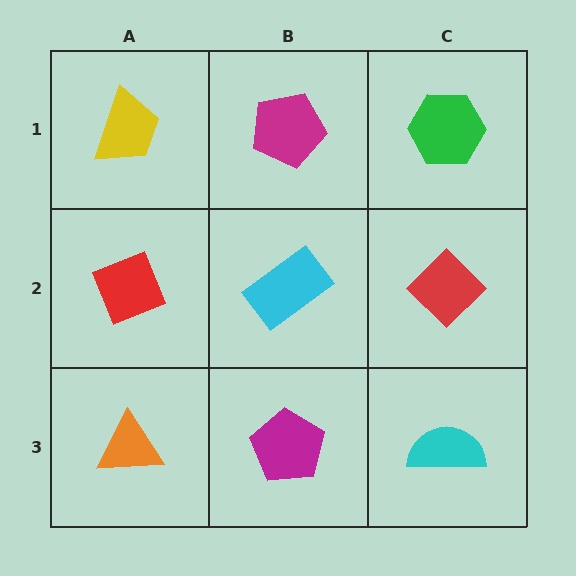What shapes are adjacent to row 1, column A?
A red diamond (row 2, column A), a magenta pentagon (row 1, column B).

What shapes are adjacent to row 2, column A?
A yellow trapezoid (row 1, column A), an orange triangle (row 3, column A), a cyan rectangle (row 2, column B).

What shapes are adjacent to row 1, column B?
A cyan rectangle (row 2, column B), a yellow trapezoid (row 1, column A), a green hexagon (row 1, column C).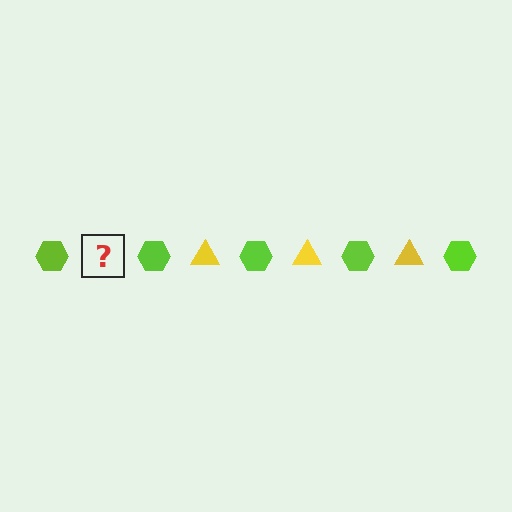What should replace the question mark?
The question mark should be replaced with a yellow triangle.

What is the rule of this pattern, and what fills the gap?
The rule is that the pattern alternates between lime hexagon and yellow triangle. The gap should be filled with a yellow triangle.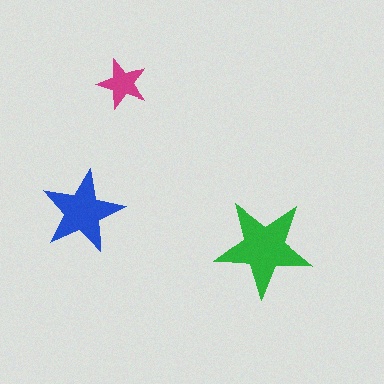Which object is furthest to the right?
The green star is rightmost.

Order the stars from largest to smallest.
the green one, the blue one, the magenta one.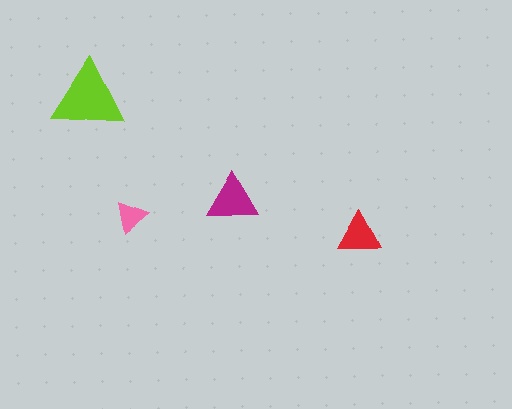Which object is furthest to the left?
The lime triangle is leftmost.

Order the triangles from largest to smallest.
the lime one, the magenta one, the red one, the pink one.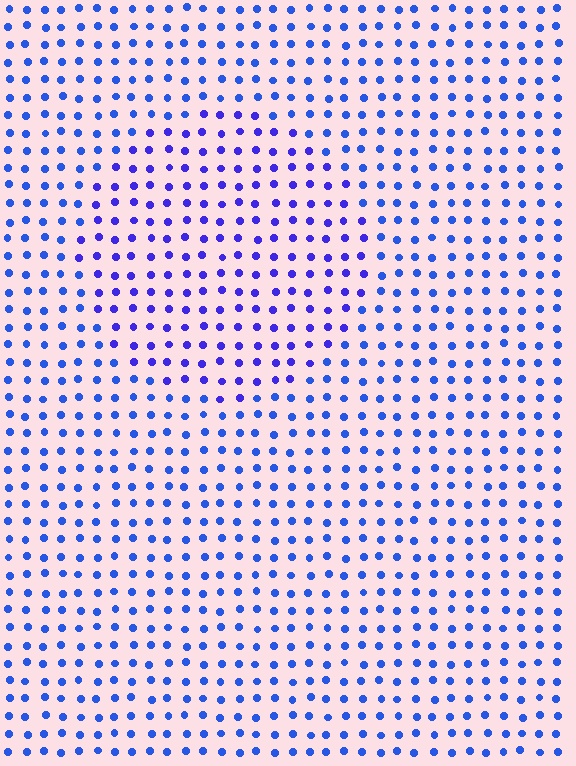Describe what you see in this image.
The image is filled with small blue elements in a uniform arrangement. A circle-shaped region is visible where the elements are tinted to a slightly different hue, forming a subtle color boundary.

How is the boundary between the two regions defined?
The boundary is defined purely by a slight shift in hue (about 23 degrees). Spacing, size, and orientation are identical on both sides.